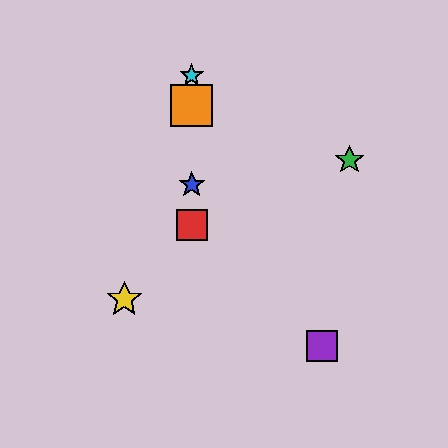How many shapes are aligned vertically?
4 shapes (the red square, the blue star, the orange square, the cyan star) are aligned vertically.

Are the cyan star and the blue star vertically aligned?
Yes, both are at x≈192.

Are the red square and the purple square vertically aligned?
No, the red square is at x≈192 and the purple square is at x≈322.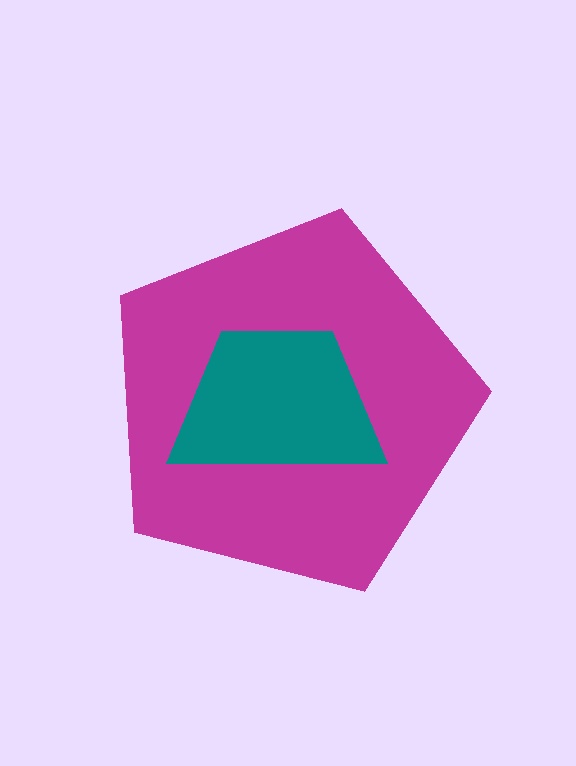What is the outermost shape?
The magenta pentagon.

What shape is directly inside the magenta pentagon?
The teal trapezoid.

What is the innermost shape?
The teal trapezoid.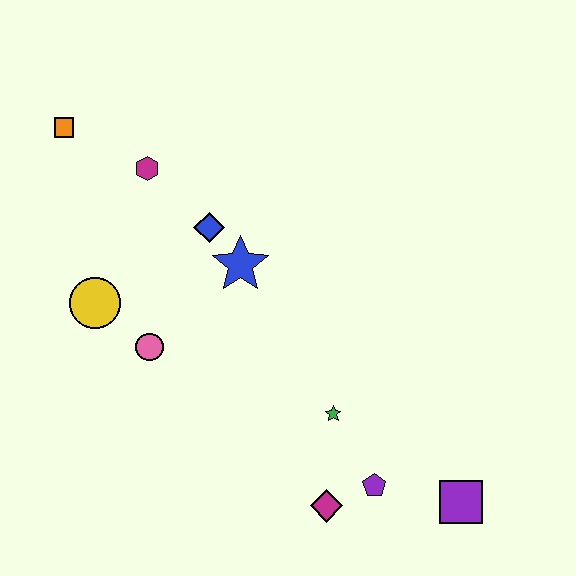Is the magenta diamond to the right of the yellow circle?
Yes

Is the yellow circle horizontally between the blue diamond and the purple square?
No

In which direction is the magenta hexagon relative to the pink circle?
The magenta hexagon is above the pink circle.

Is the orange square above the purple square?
Yes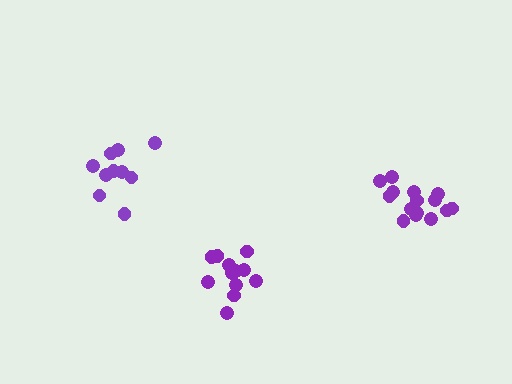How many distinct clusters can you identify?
There are 3 distinct clusters.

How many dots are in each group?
Group 1: 12 dots, Group 2: 10 dots, Group 3: 15 dots (37 total).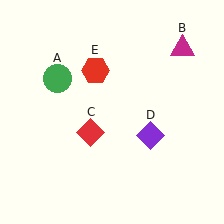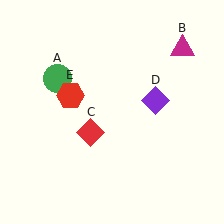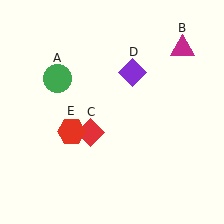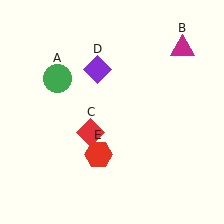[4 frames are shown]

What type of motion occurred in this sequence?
The purple diamond (object D), red hexagon (object E) rotated counterclockwise around the center of the scene.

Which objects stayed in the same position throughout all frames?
Green circle (object A) and magenta triangle (object B) and red diamond (object C) remained stationary.